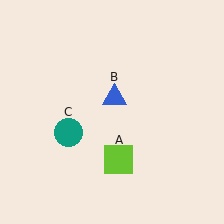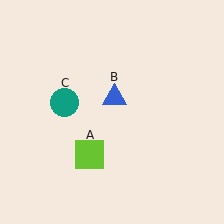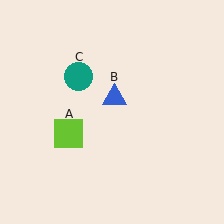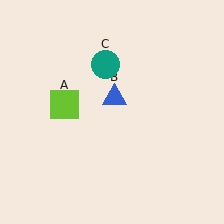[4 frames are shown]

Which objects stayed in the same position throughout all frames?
Blue triangle (object B) remained stationary.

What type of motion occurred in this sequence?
The lime square (object A), teal circle (object C) rotated clockwise around the center of the scene.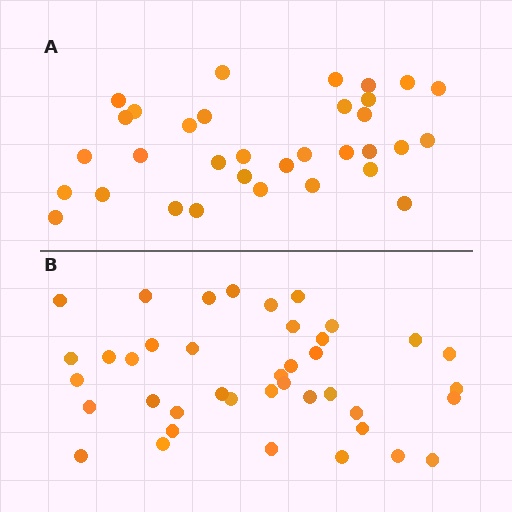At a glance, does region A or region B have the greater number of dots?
Region B (the bottom region) has more dots.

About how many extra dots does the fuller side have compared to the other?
Region B has roughly 8 or so more dots than region A.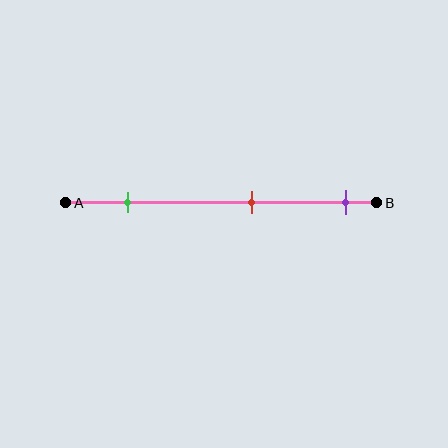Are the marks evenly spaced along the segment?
Yes, the marks are approximately evenly spaced.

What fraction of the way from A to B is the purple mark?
The purple mark is approximately 90% (0.9) of the way from A to B.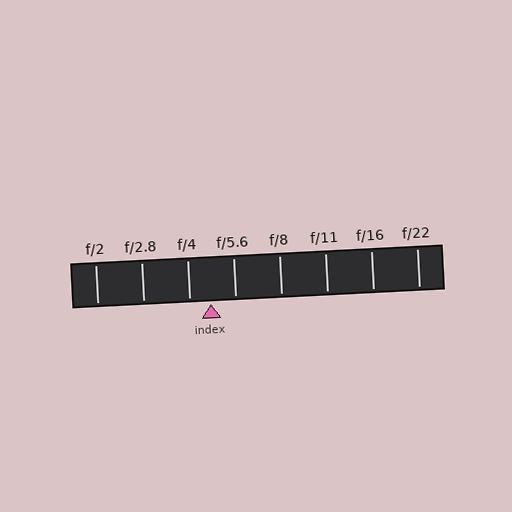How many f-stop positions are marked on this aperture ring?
There are 8 f-stop positions marked.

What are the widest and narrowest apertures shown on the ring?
The widest aperture shown is f/2 and the narrowest is f/22.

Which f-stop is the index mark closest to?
The index mark is closest to f/4.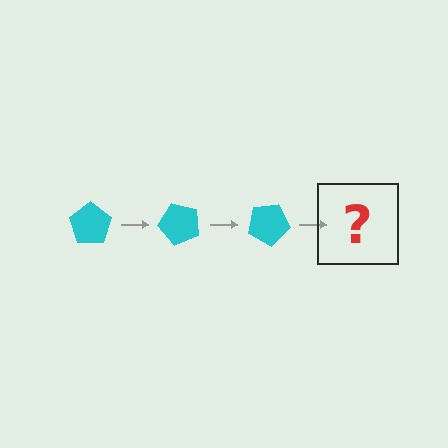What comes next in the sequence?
The next element should be a cyan pentagon rotated 150 degrees.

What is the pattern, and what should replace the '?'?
The pattern is that the pentagon rotates 50 degrees each step. The '?' should be a cyan pentagon rotated 150 degrees.